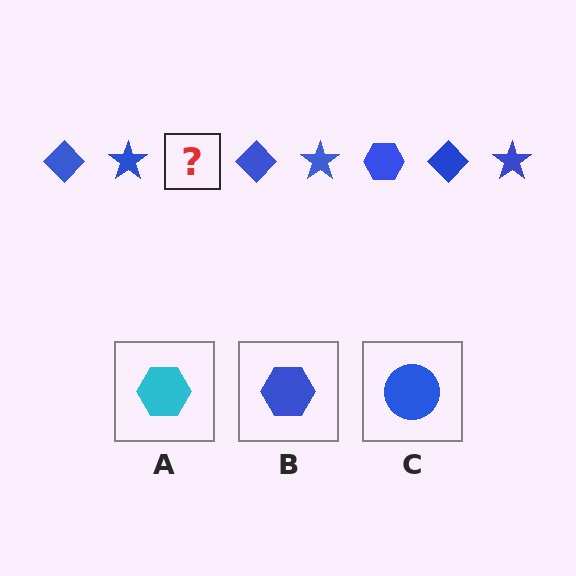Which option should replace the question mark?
Option B.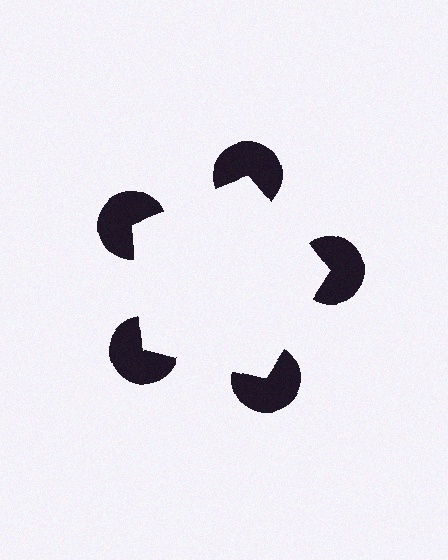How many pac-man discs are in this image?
There are 5 — one at each vertex of the illusory pentagon.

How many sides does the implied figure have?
5 sides.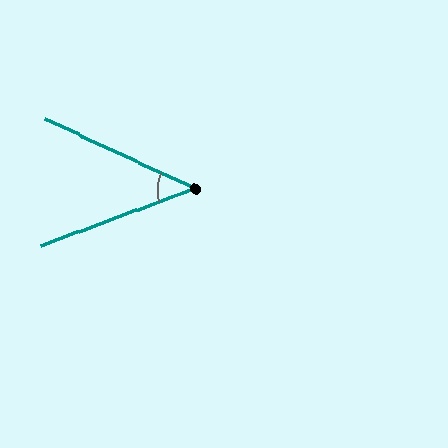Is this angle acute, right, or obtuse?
It is acute.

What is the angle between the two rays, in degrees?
Approximately 46 degrees.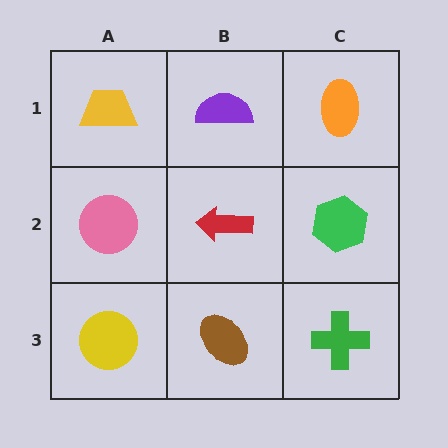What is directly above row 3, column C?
A green hexagon.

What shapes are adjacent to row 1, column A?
A pink circle (row 2, column A), a purple semicircle (row 1, column B).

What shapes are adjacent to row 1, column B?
A red arrow (row 2, column B), a yellow trapezoid (row 1, column A), an orange ellipse (row 1, column C).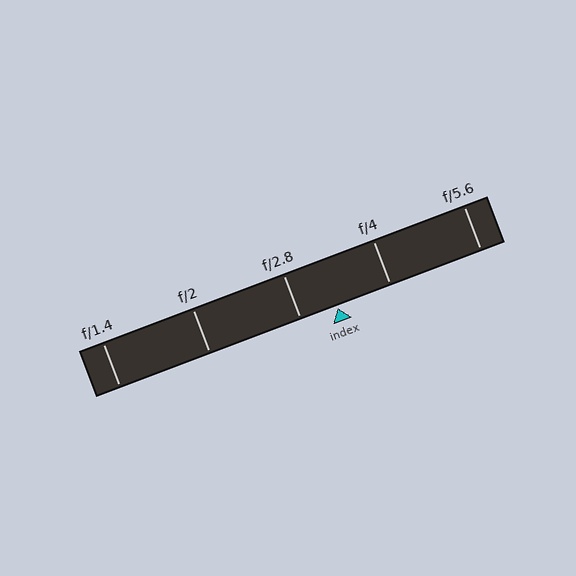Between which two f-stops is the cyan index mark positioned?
The index mark is between f/2.8 and f/4.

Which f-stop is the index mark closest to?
The index mark is closest to f/2.8.